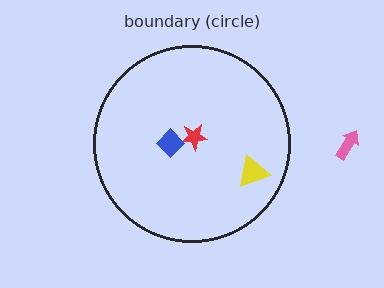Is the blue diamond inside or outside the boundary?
Inside.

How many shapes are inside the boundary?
3 inside, 1 outside.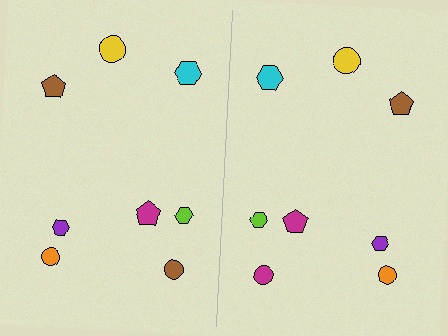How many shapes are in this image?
There are 16 shapes in this image.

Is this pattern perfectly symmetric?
No, the pattern is not perfectly symmetric. The magenta circle on the right side breaks the symmetry — its mirror counterpart is brown.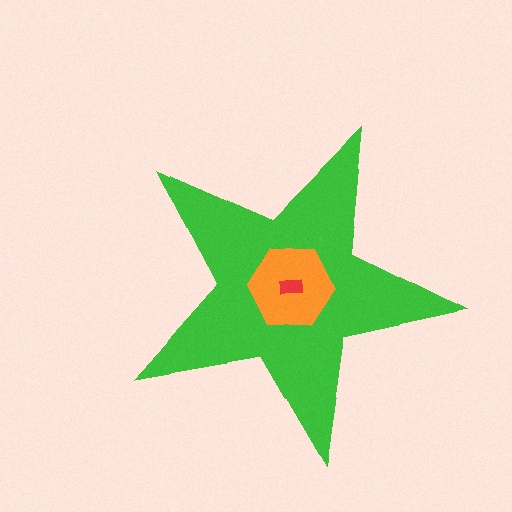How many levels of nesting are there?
3.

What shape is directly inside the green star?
The orange hexagon.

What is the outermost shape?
The green star.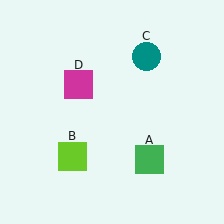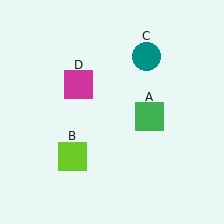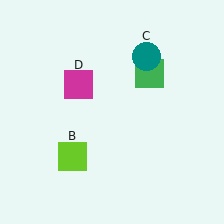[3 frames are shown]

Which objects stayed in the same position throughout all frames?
Lime square (object B) and teal circle (object C) and magenta square (object D) remained stationary.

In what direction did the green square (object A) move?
The green square (object A) moved up.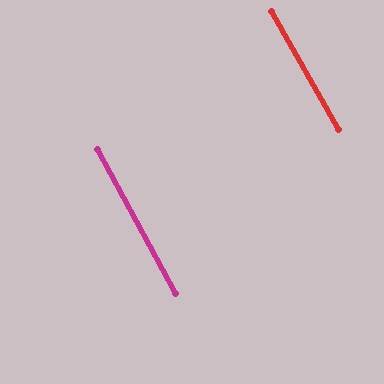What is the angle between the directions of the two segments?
Approximately 1 degree.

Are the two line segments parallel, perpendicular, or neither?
Parallel — their directions differ by only 1.0°.